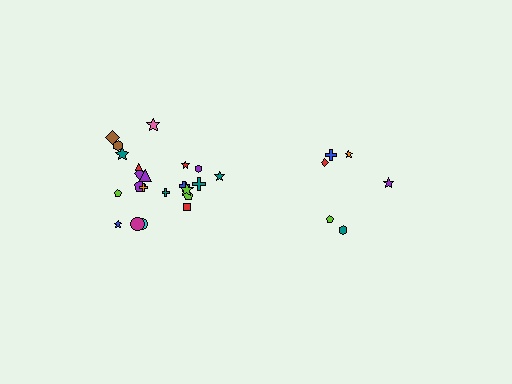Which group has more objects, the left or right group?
The left group.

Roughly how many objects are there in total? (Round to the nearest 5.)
Roughly 30 objects in total.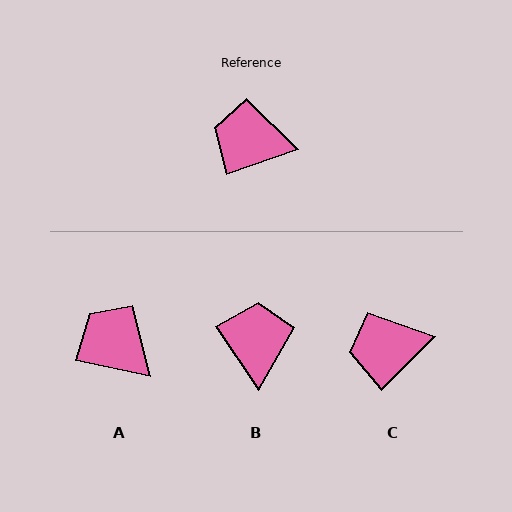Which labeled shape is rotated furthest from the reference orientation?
B, about 76 degrees away.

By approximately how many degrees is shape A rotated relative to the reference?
Approximately 31 degrees clockwise.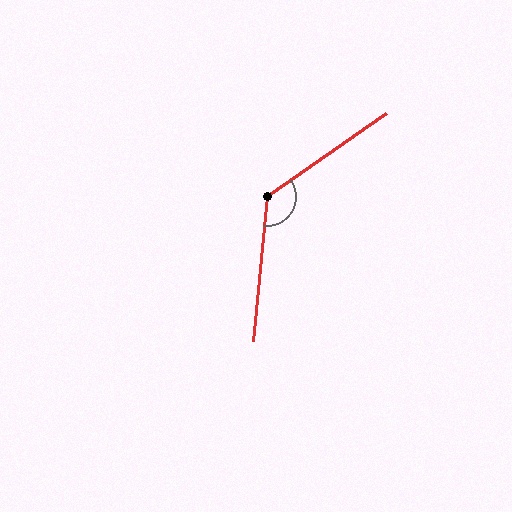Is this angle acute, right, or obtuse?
It is obtuse.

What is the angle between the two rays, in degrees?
Approximately 130 degrees.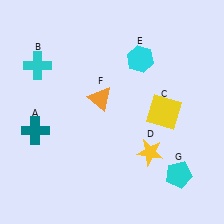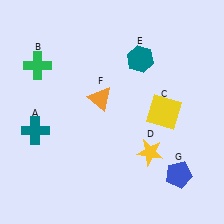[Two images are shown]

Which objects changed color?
B changed from cyan to green. E changed from cyan to teal. G changed from cyan to blue.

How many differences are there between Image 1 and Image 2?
There are 3 differences between the two images.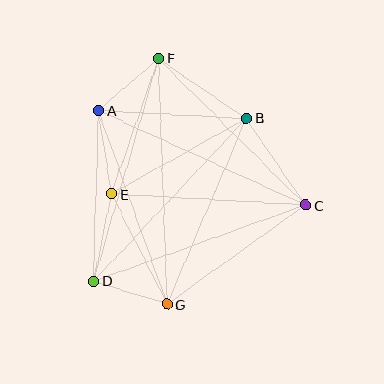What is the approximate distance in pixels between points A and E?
The distance between A and E is approximately 84 pixels.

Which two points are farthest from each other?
Points F and G are farthest from each other.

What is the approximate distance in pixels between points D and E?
The distance between D and E is approximately 89 pixels.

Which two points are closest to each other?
Points D and G are closest to each other.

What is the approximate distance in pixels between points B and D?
The distance between B and D is approximately 223 pixels.